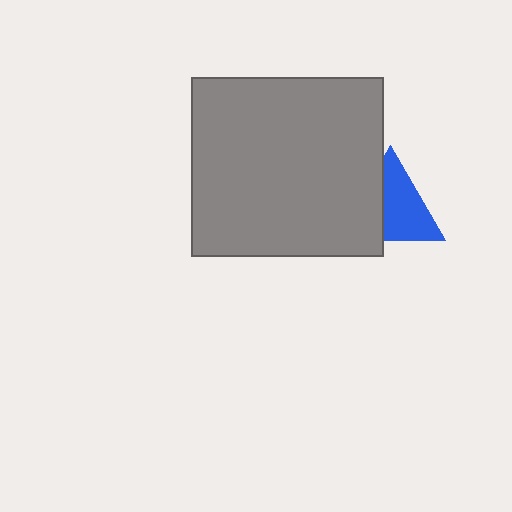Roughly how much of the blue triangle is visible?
About half of it is visible (roughly 62%).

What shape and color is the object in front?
The object in front is a gray rectangle.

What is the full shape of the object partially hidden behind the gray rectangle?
The partially hidden object is a blue triangle.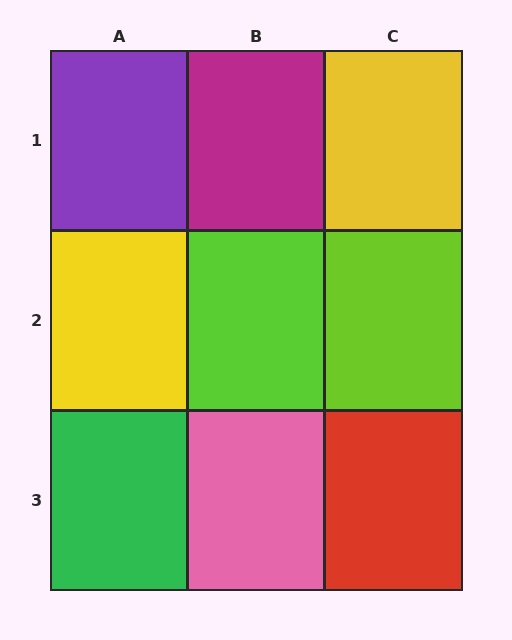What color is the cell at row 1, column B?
Magenta.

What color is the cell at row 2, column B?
Lime.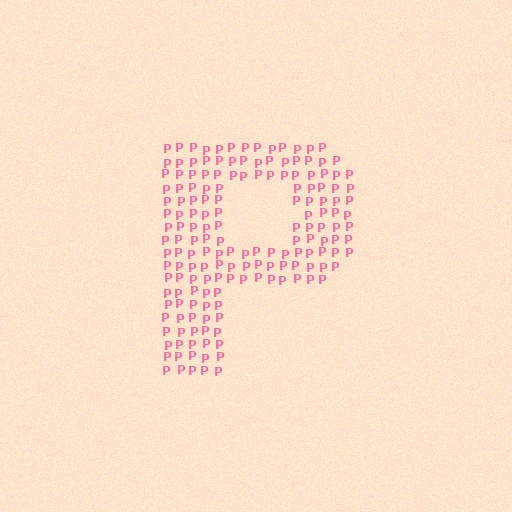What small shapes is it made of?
It is made of small letter P's.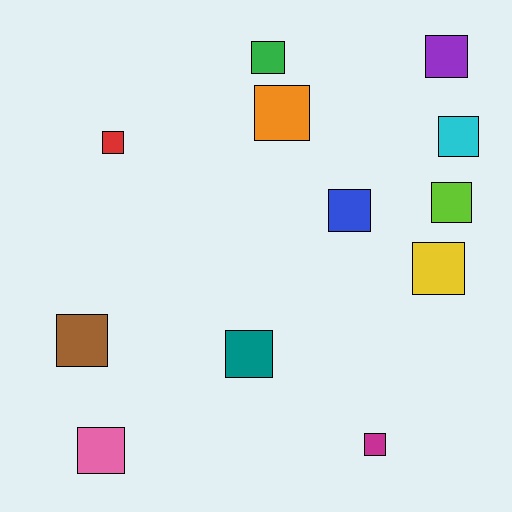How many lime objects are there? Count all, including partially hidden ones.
There is 1 lime object.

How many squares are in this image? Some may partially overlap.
There are 12 squares.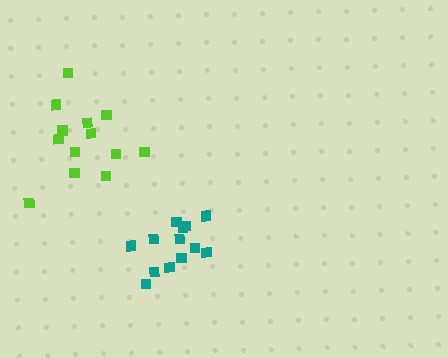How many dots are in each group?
Group 1: 13 dots, Group 2: 14 dots (27 total).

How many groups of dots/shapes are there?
There are 2 groups.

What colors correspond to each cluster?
The clusters are colored: teal, lime.